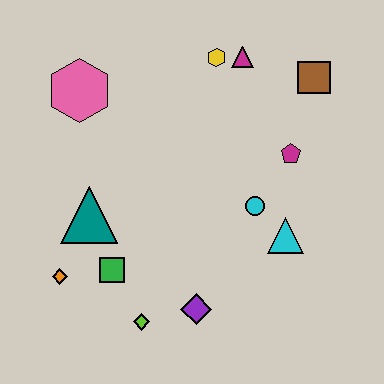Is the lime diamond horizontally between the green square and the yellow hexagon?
Yes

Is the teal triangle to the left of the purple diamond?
Yes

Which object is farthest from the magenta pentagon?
The orange diamond is farthest from the magenta pentagon.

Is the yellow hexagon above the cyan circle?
Yes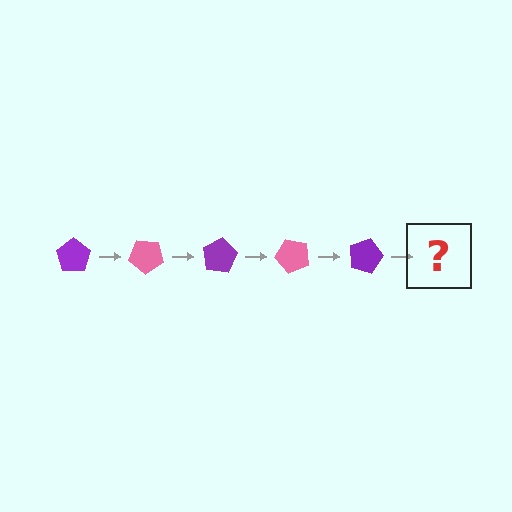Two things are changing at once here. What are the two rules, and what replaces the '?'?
The two rules are that it rotates 40 degrees each step and the color cycles through purple and pink. The '?' should be a pink pentagon, rotated 200 degrees from the start.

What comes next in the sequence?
The next element should be a pink pentagon, rotated 200 degrees from the start.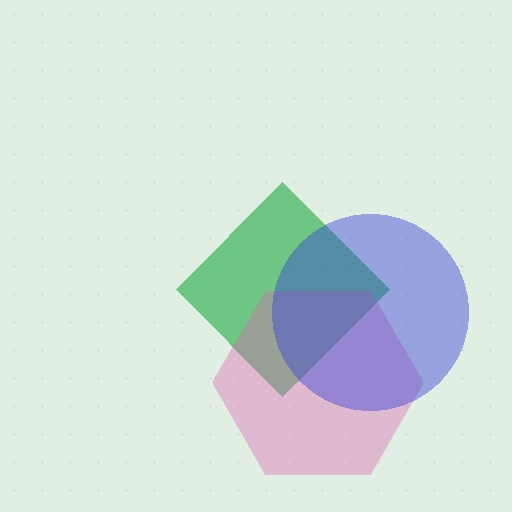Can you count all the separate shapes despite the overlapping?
Yes, there are 3 separate shapes.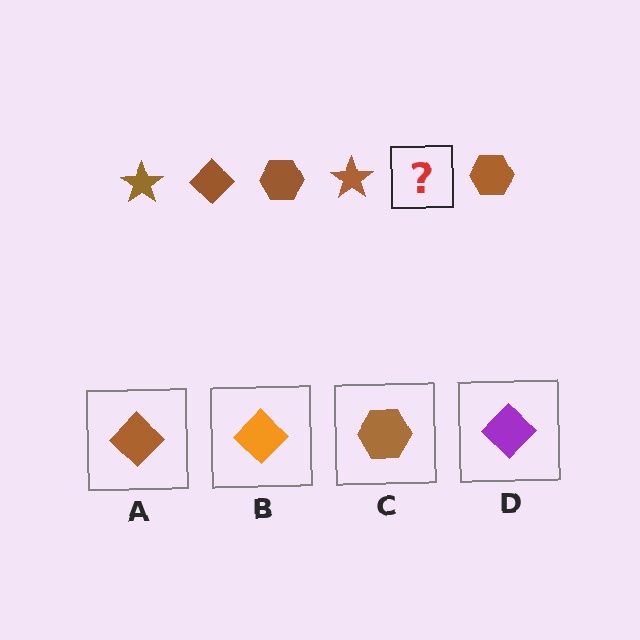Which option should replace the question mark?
Option A.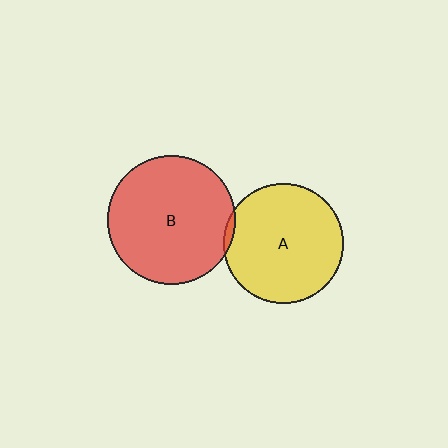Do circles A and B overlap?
Yes.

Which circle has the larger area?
Circle B (red).